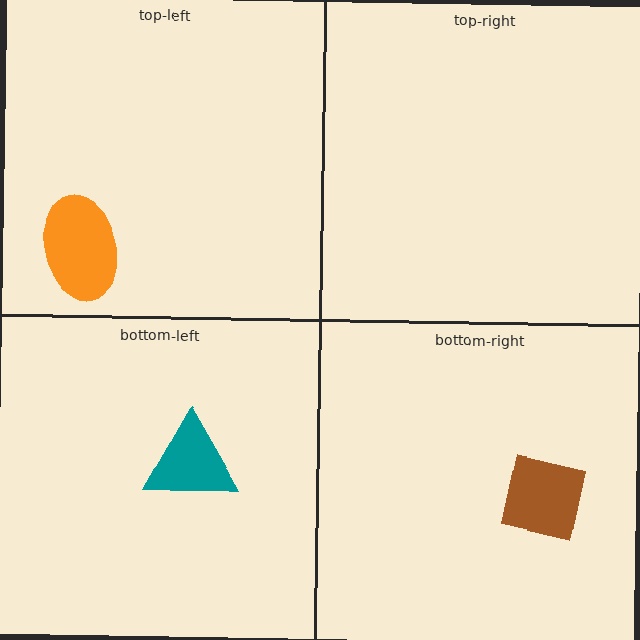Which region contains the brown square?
The bottom-right region.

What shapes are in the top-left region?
The orange ellipse.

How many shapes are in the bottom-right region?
1.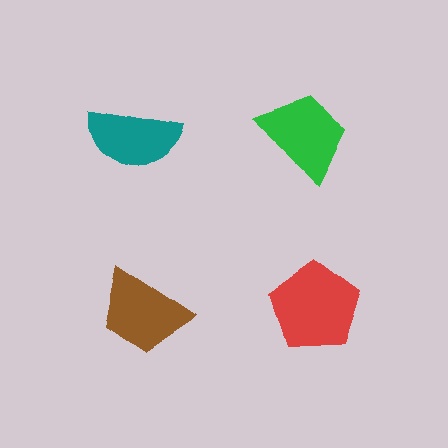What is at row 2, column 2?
A red pentagon.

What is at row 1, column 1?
A teal semicircle.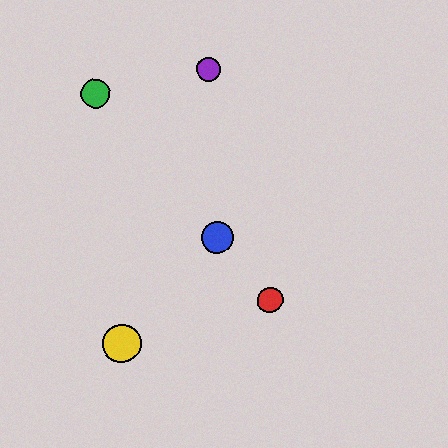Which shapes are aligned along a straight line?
The red circle, the blue circle, the green circle are aligned along a straight line.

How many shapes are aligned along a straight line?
3 shapes (the red circle, the blue circle, the green circle) are aligned along a straight line.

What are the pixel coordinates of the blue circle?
The blue circle is at (217, 237).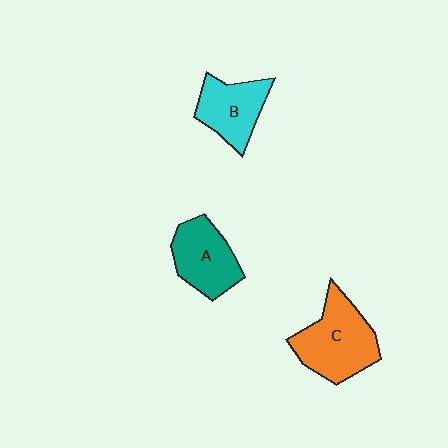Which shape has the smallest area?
Shape B (cyan).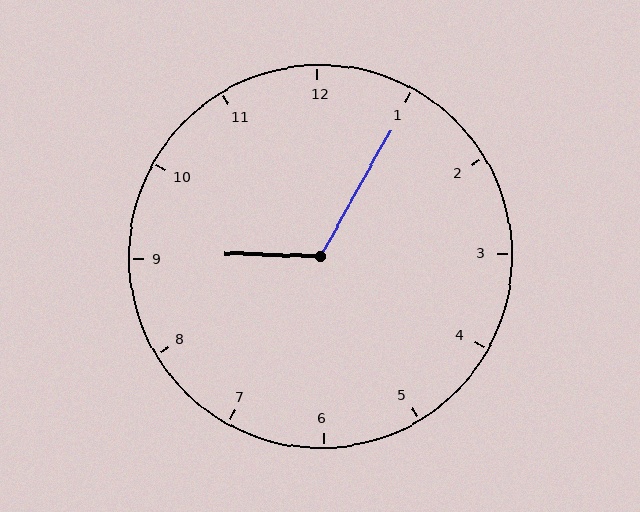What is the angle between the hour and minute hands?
Approximately 118 degrees.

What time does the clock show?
9:05.